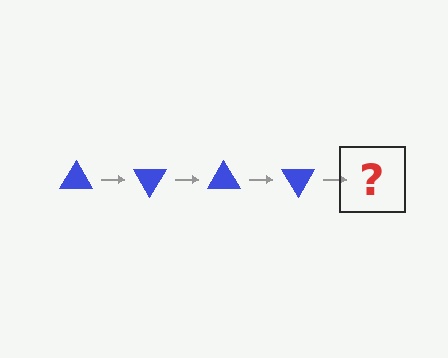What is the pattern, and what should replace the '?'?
The pattern is that the triangle rotates 60 degrees each step. The '?' should be a blue triangle rotated 240 degrees.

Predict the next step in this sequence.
The next step is a blue triangle rotated 240 degrees.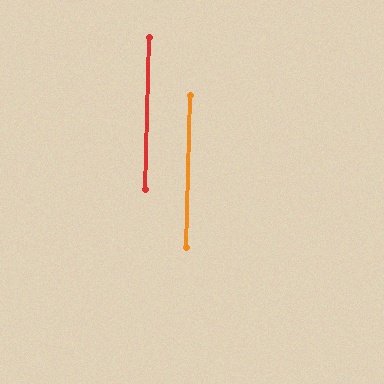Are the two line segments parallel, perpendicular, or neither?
Parallel — their directions differ by only 0.1°.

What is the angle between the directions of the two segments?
Approximately 0 degrees.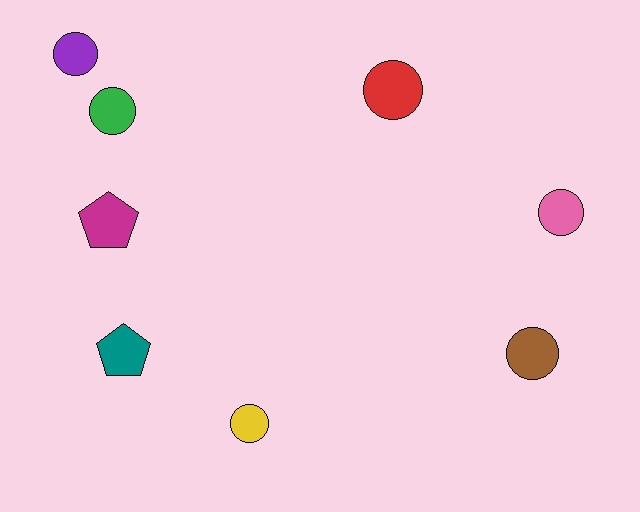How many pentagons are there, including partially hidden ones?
There are 2 pentagons.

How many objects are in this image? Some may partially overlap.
There are 8 objects.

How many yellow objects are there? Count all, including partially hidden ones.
There is 1 yellow object.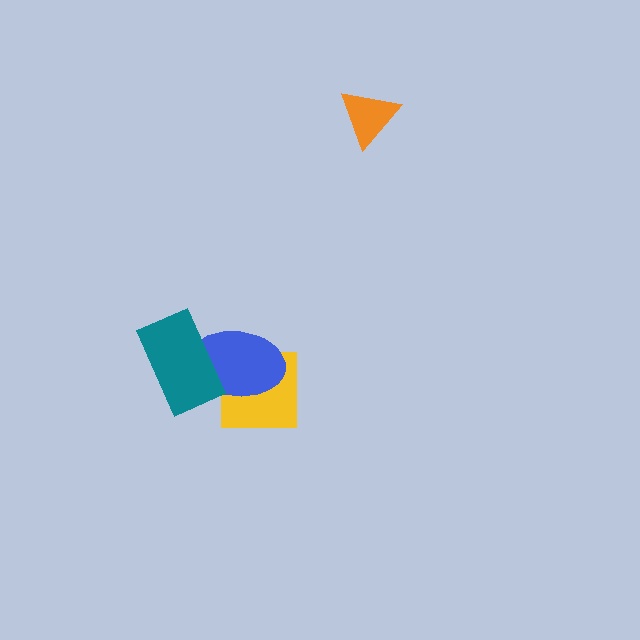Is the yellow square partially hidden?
Yes, it is partially covered by another shape.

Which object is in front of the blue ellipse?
The teal rectangle is in front of the blue ellipse.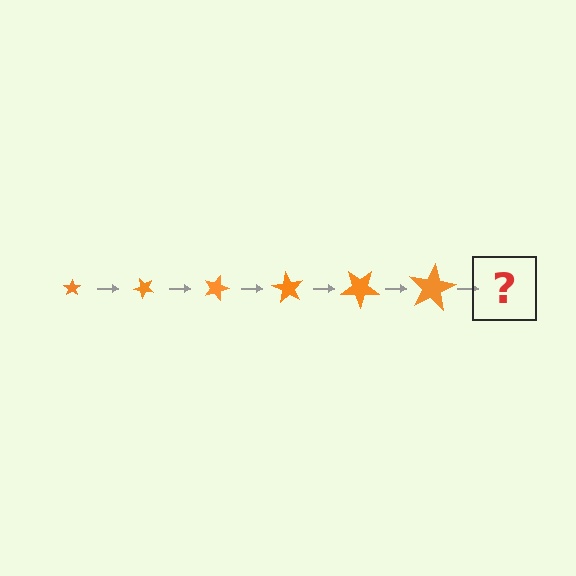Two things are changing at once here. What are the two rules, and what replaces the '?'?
The two rules are that the star grows larger each step and it rotates 45 degrees each step. The '?' should be a star, larger than the previous one and rotated 270 degrees from the start.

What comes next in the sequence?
The next element should be a star, larger than the previous one and rotated 270 degrees from the start.